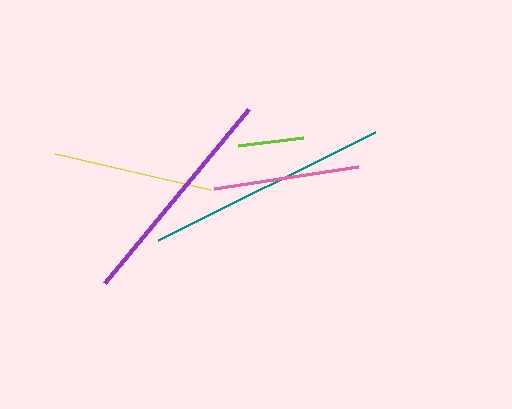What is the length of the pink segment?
The pink segment is approximately 146 pixels long.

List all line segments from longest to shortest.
From longest to shortest: teal, purple, yellow, pink, lime.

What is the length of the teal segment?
The teal segment is approximately 242 pixels long.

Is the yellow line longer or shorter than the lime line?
The yellow line is longer than the lime line.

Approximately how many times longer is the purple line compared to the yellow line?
The purple line is approximately 1.4 times the length of the yellow line.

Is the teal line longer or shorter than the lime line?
The teal line is longer than the lime line.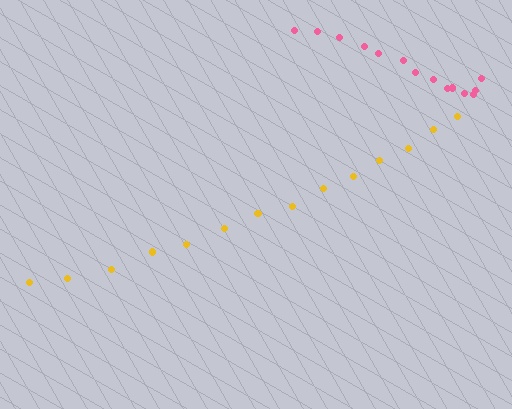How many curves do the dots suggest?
There are 2 distinct paths.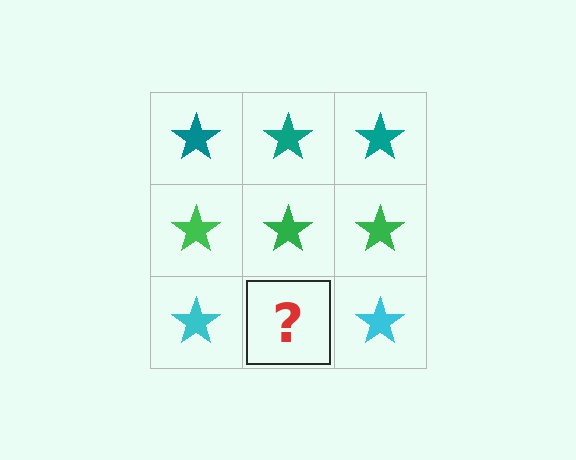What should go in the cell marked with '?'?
The missing cell should contain a cyan star.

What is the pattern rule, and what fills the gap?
The rule is that each row has a consistent color. The gap should be filled with a cyan star.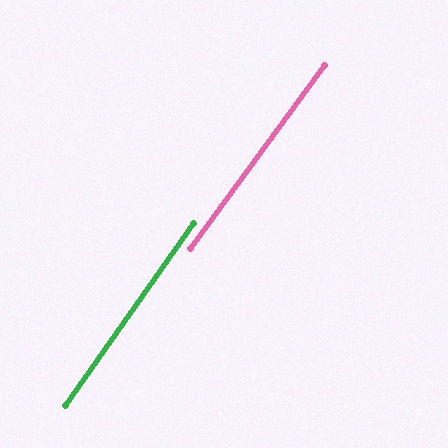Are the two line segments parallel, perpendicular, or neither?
Parallel — their directions differ by only 1.0°.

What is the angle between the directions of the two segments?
Approximately 1 degree.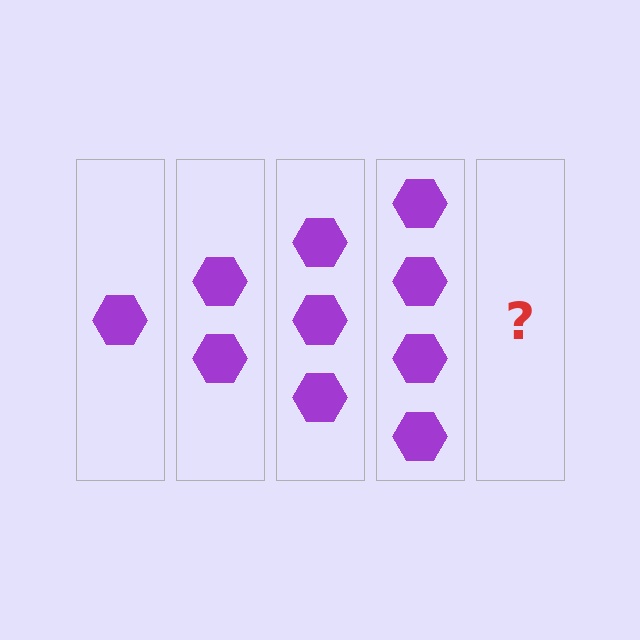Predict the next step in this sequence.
The next step is 5 hexagons.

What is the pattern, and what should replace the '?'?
The pattern is that each step adds one more hexagon. The '?' should be 5 hexagons.